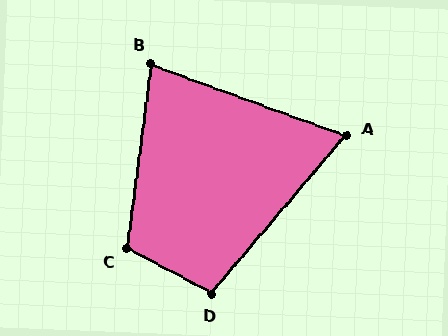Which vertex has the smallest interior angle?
A, at approximately 70 degrees.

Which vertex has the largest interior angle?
C, at approximately 110 degrees.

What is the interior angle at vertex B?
Approximately 78 degrees (acute).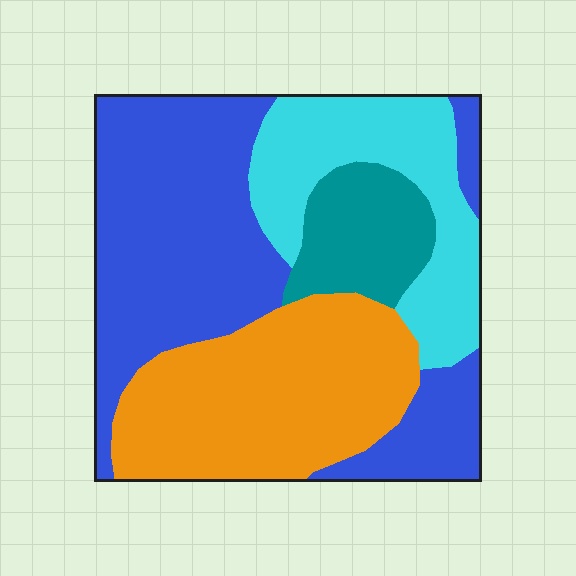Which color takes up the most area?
Blue, at roughly 40%.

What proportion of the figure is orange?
Orange covers 29% of the figure.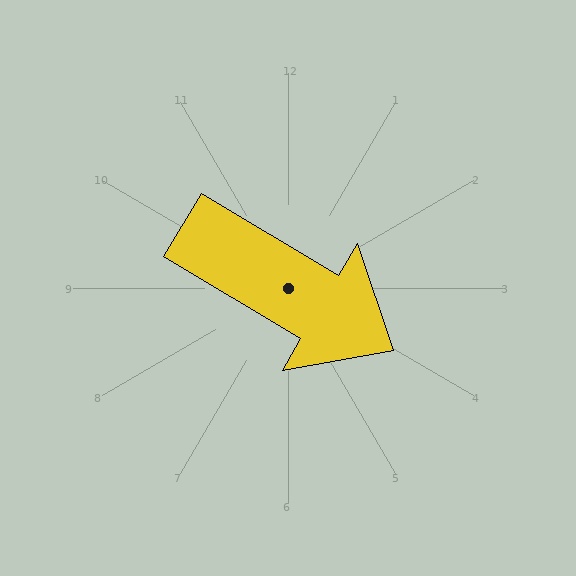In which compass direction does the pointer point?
Southeast.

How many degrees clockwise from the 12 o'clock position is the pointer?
Approximately 121 degrees.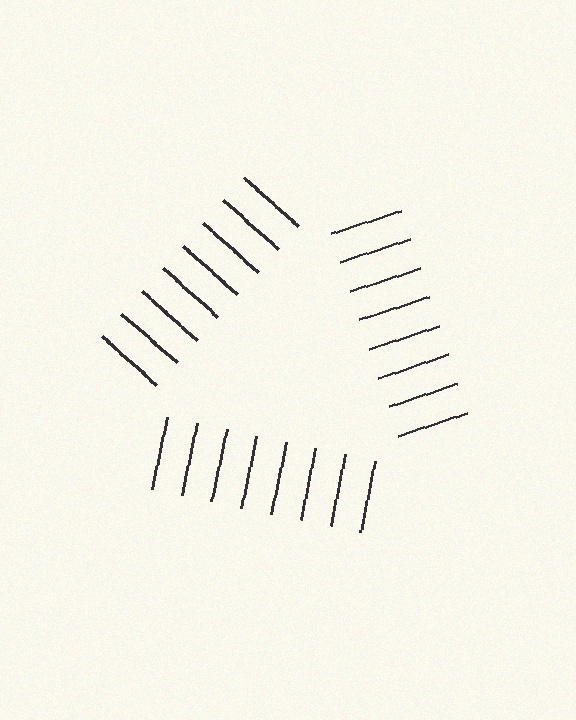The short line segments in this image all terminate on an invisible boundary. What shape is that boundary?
An illusory triangle — the line segments terminate on its edges but no continuous stroke is drawn.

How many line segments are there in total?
24 — 8 along each of the 3 edges.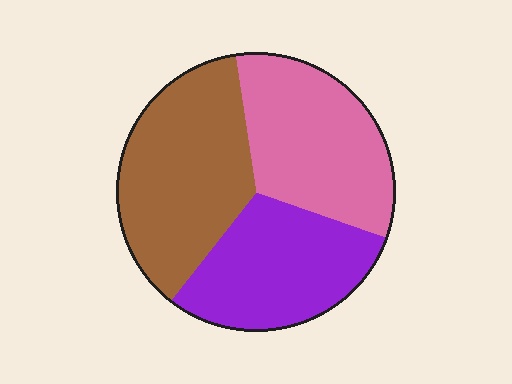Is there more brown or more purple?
Brown.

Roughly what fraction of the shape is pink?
Pink takes up about one third (1/3) of the shape.